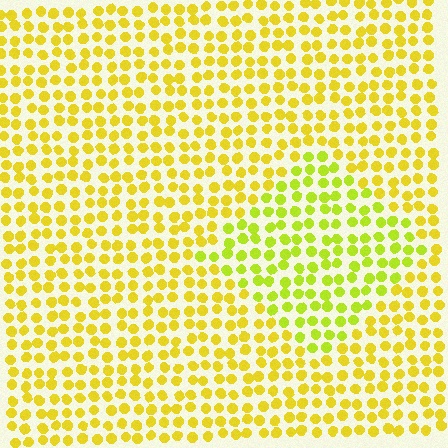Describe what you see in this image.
The image is filled with small yellow elements in a uniform arrangement. A diamond-shaped region is visible where the elements are tinted to a slightly different hue, forming a subtle color boundary.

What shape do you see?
I see a diamond.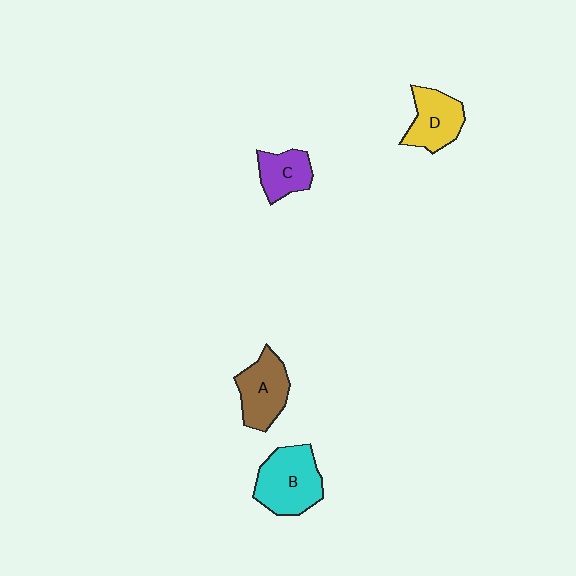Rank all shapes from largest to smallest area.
From largest to smallest: B (cyan), A (brown), D (yellow), C (purple).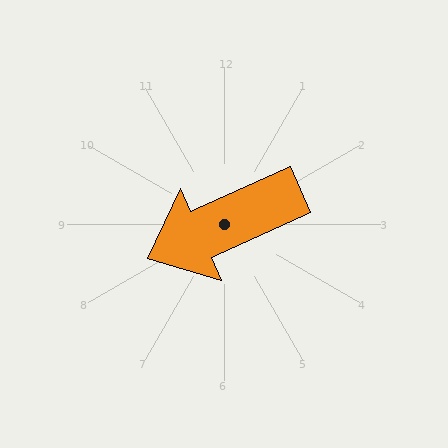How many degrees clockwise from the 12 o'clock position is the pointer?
Approximately 246 degrees.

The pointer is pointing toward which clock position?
Roughly 8 o'clock.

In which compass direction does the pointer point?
Southwest.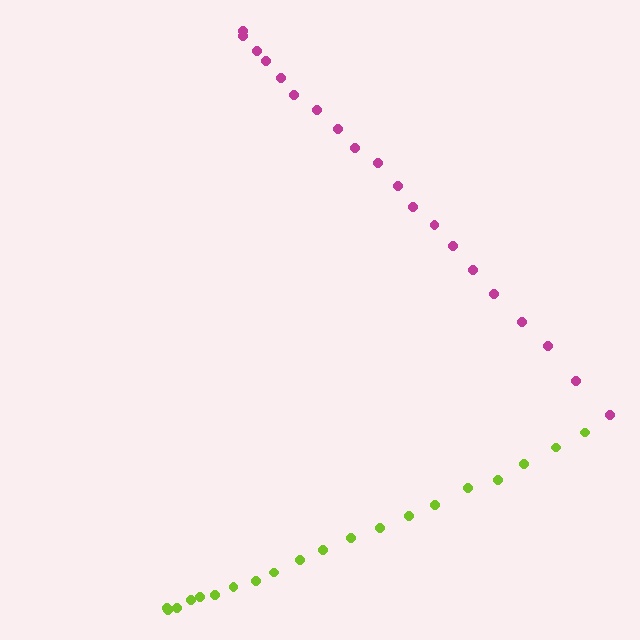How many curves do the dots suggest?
There are 2 distinct paths.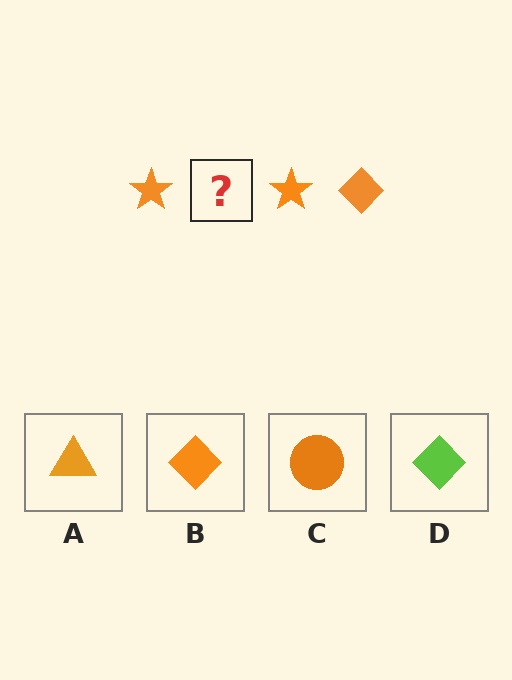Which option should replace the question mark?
Option B.